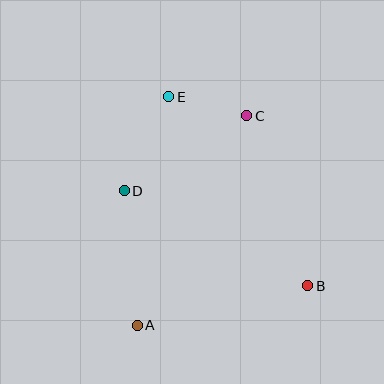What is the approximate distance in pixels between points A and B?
The distance between A and B is approximately 175 pixels.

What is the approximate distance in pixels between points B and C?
The distance between B and C is approximately 180 pixels.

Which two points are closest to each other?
Points C and E are closest to each other.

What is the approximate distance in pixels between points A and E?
The distance between A and E is approximately 231 pixels.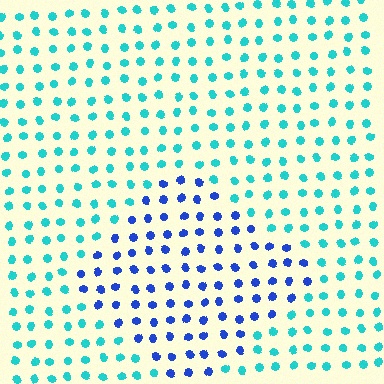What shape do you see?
I see a diamond.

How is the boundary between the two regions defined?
The boundary is defined purely by a slight shift in hue (about 50 degrees). Spacing, size, and orientation are identical on both sides.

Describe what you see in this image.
The image is filled with small cyan elements in a uniform arrangement. A diamond-shaped region is visible where the elements are tinted to a slightly different hue, forming a subtle color boundary.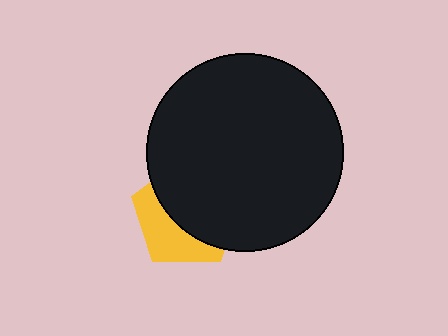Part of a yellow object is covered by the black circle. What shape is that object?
It is a pentagon.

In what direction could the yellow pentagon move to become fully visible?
The yellow pentagon could move toward the lower-left. That would shift it out from behind the black circle entirely.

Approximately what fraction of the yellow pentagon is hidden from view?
Roughly 61% of the yellow pentagon is hidden behind the black circle.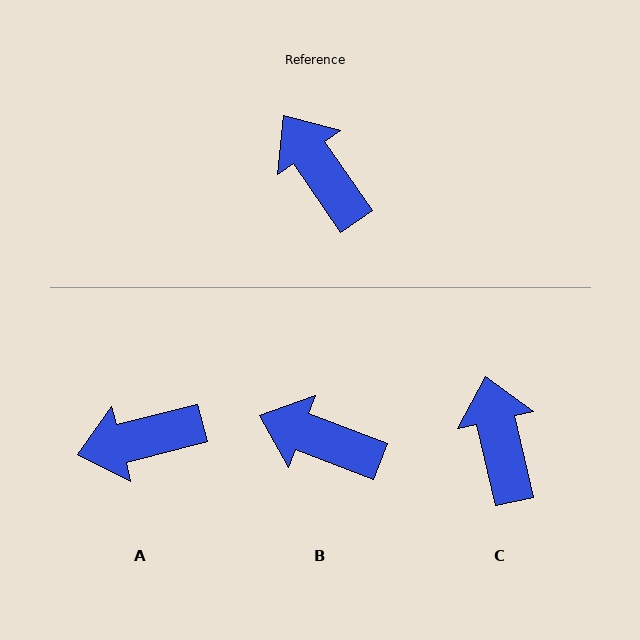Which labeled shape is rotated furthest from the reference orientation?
A, about 70 degrees away.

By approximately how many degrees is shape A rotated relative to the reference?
Approximately 70 degrees counter-clockwise.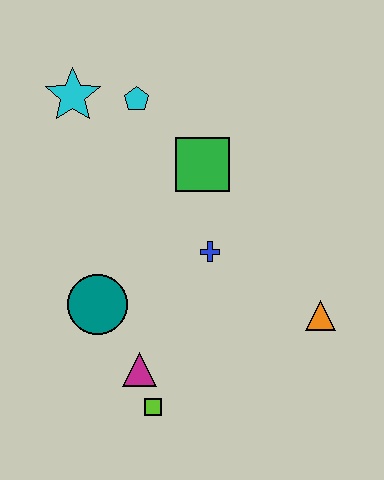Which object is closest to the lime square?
The magenta triangle is closest to the lime square.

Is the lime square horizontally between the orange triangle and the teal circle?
Yes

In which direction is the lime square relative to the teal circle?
The lime square is below the teal circle.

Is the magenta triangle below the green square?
Yes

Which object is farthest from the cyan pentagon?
The lime square is farthest from the cyan pentagon.